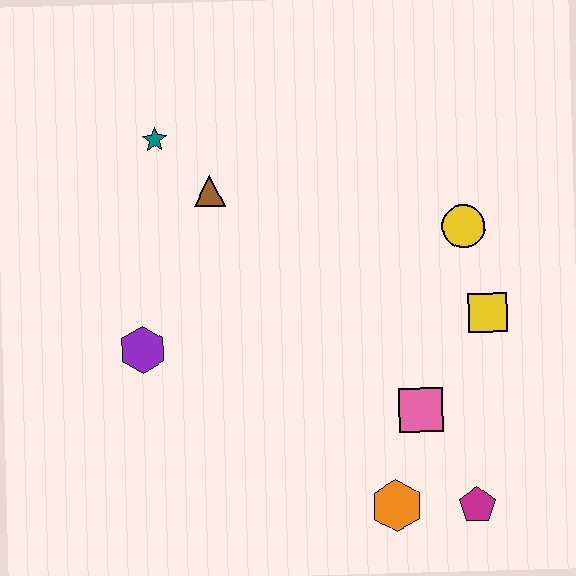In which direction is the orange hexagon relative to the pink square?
The orange hexagon is below the pink square.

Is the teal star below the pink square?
No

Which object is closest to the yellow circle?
The yellow square is closest to the yellow circle.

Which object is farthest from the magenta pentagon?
The teal star is farthest from the magenta pentagon.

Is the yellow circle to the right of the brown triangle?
Yes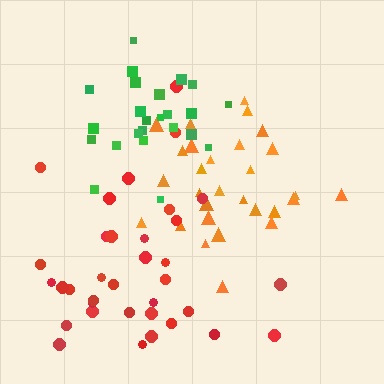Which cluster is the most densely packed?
Green.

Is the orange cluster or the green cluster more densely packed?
Green.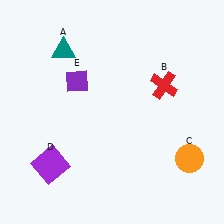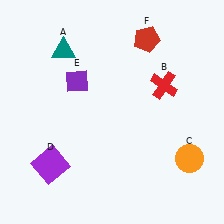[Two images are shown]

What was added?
A red pentagon (F) was added in Image 2.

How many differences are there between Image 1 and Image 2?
There is 1 difference between the two images.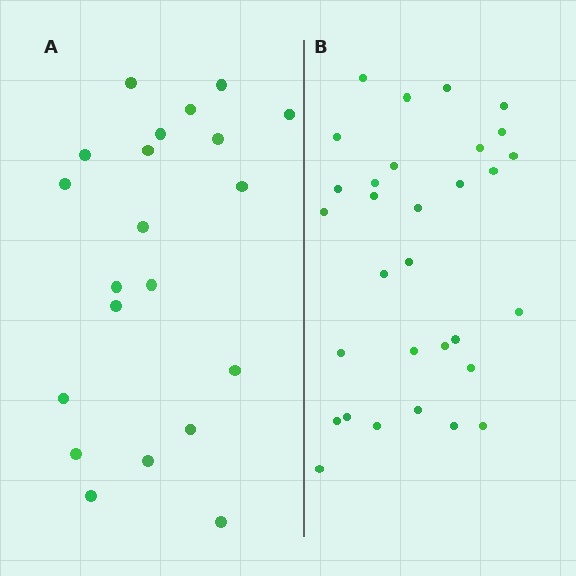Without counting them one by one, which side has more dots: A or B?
Region B (the right region) has more dots.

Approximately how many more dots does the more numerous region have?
Region B has roughly 10 or so more dots than region A.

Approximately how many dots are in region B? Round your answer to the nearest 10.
About 30 dots. (The exact count is 31, which rounds to 30.)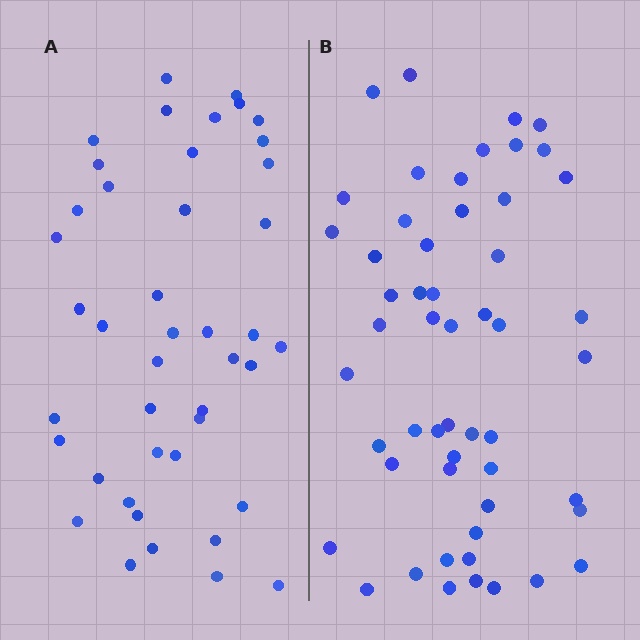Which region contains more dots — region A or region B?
Region B (the right region) has more dots.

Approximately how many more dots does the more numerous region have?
Region B has roughly 10 or so more dots than region A.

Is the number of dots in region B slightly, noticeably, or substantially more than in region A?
Region B has only slightly more — the two regions are fairly close. The ratio is roughly 1.2 to 1.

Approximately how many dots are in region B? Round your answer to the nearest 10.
About 50 dots. (The exact count is 53, which rounds to 50.)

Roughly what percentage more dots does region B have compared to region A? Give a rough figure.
About 25% more.